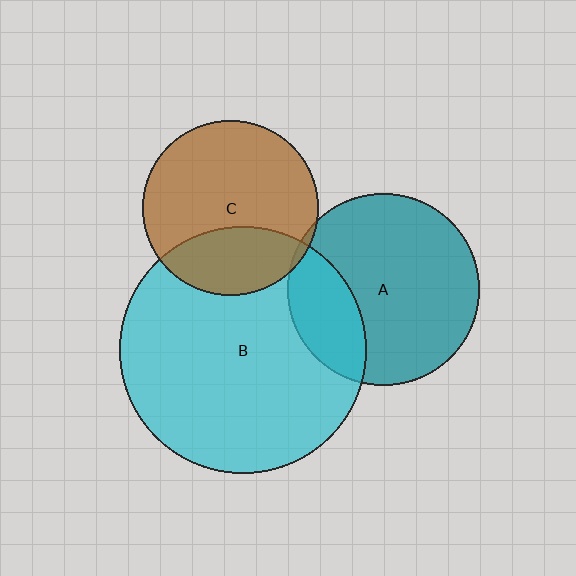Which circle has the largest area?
Circle B (cyan).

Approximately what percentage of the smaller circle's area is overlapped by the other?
Approximately 25%.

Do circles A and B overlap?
Yes.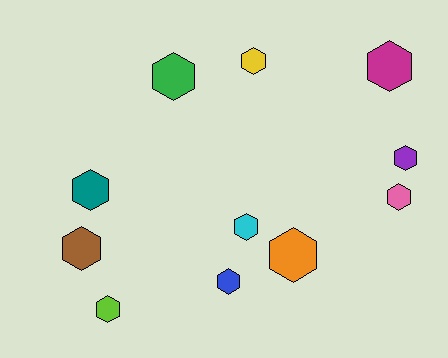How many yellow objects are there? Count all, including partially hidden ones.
There is 1 yellow object.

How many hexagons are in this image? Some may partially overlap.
There are 11 hexagons.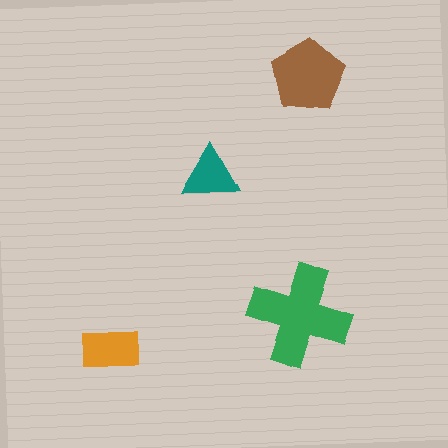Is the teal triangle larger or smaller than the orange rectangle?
Smaller.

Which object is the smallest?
The teal triangle.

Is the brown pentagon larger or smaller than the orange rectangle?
Larger.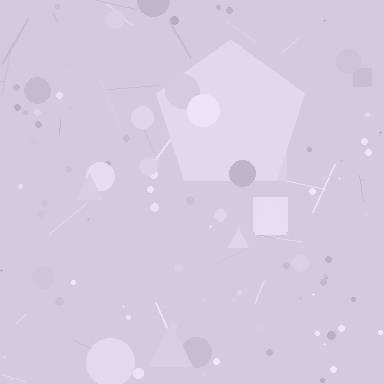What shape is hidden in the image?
A pentagon is hidden in the image.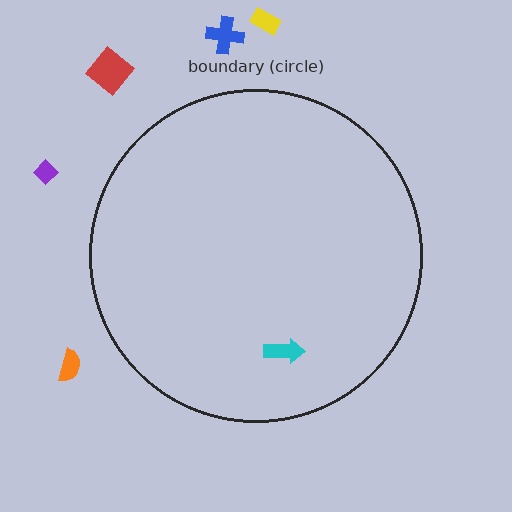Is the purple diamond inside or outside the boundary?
Outside.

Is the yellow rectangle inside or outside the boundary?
Outside.